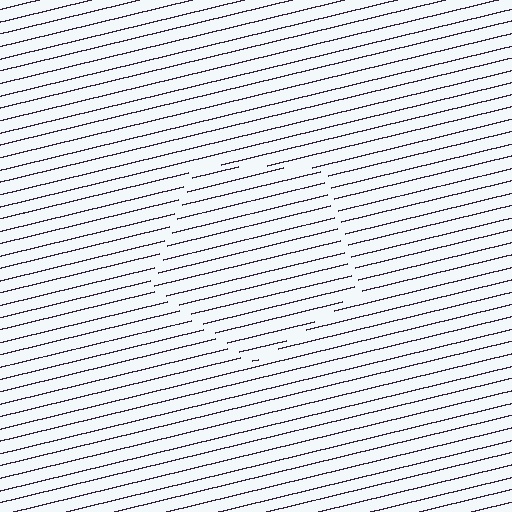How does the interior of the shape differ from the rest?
The interior of the shape contains the same grating, shifted by half a period — the contour is defined by the phase discontinuity where line-ends from the inner and outer gratings abut.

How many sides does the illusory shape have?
5 sides — the line-ends trace a pentagon.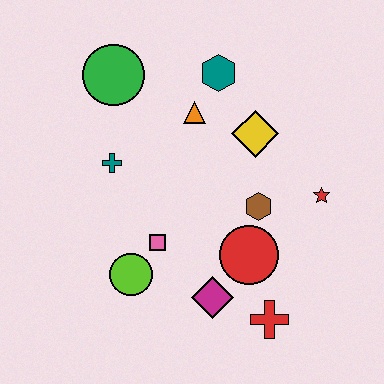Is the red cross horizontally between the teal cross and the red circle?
No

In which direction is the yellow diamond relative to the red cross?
The yellow diamond is above the red cross.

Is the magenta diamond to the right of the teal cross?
Yes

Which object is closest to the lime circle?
The pink square is closest to the lime circle.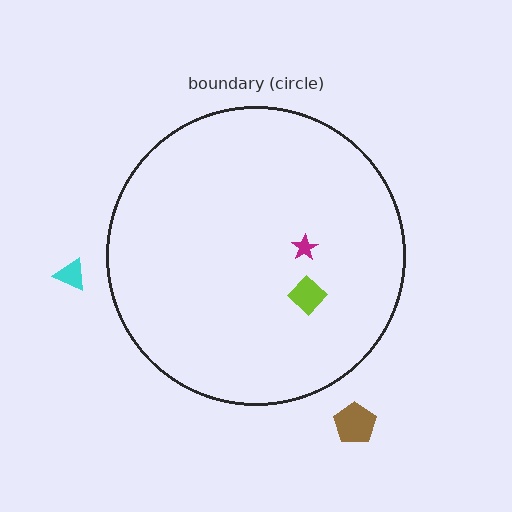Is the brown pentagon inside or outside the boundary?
Outside.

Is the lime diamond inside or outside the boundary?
Inside.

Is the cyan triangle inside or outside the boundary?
Outside.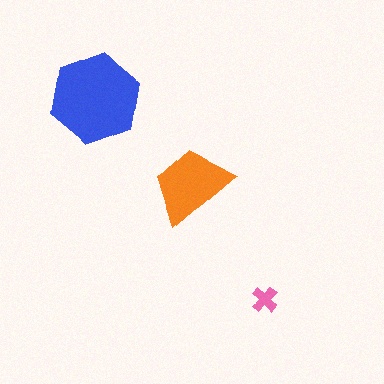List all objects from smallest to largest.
The pink cross, the orange trapezoid, the blue hexagon.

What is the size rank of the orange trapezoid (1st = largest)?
2nd.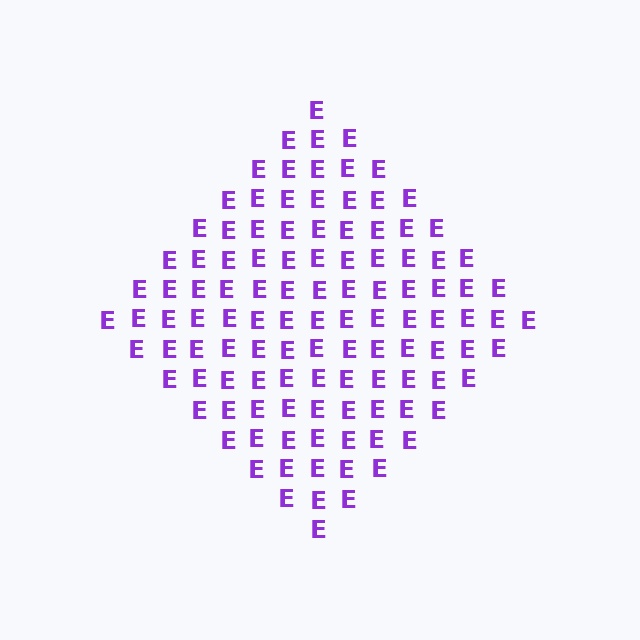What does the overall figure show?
The overall figure shows a diamond.